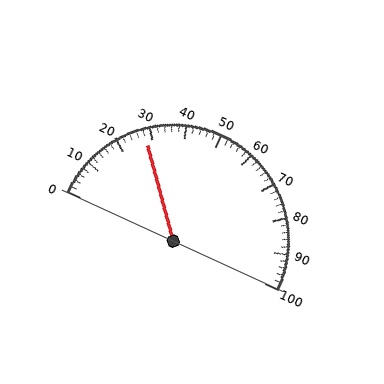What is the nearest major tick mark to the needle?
The nearest major tick mark is 30.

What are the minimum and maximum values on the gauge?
The gauge ranges from 0 to 100.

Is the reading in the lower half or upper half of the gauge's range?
The reading is in the lower half of the range (0 to 100).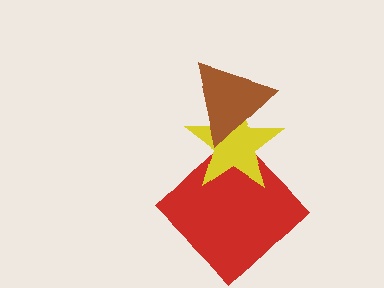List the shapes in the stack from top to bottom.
From top to bottom: the brown triangle, the yellow star, the red diamond.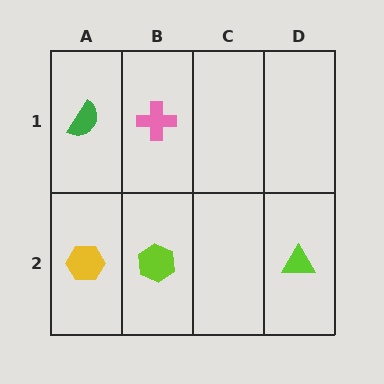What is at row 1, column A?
A green semicircle.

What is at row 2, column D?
A lime triangle.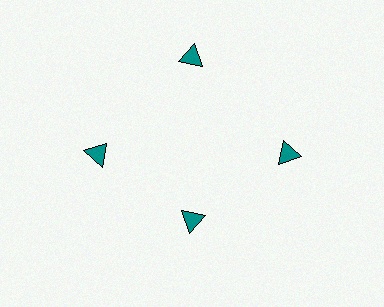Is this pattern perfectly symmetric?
No. The 4 teal triangles are arranged in a ring, but one element near the 6 o'clock position is pulled inward toward the center, breaking the 4-fold rotational symmetry.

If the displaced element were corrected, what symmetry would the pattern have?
It would have 4-fold rotational symmetry — the pattern would map onto itself every 90 degrees.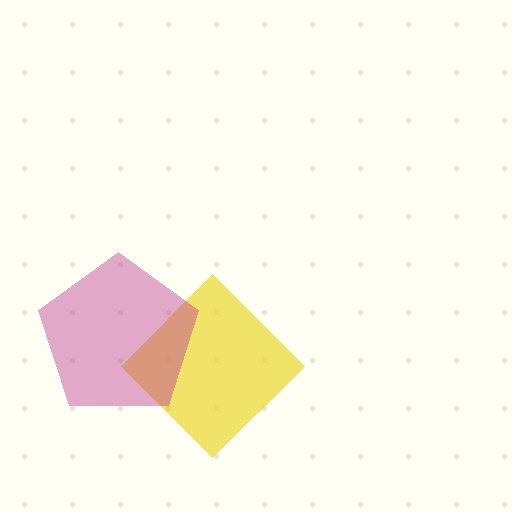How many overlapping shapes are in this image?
There are 2 overlapping shapes in the image.